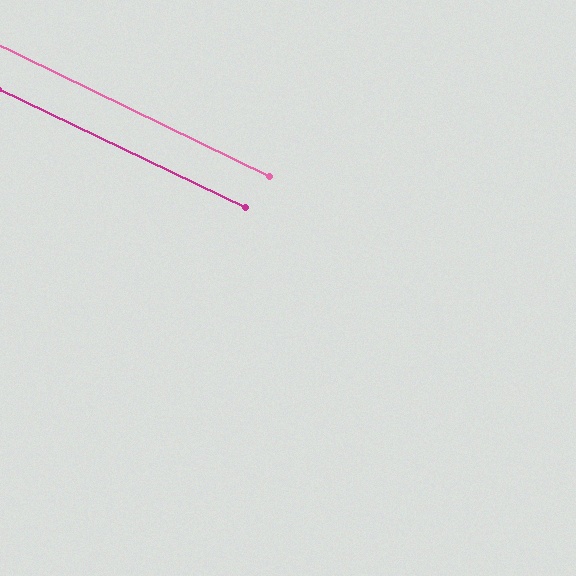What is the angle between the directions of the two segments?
Approximately 0 degrees.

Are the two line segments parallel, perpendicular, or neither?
Parallel — their directions differ by only 0.2°.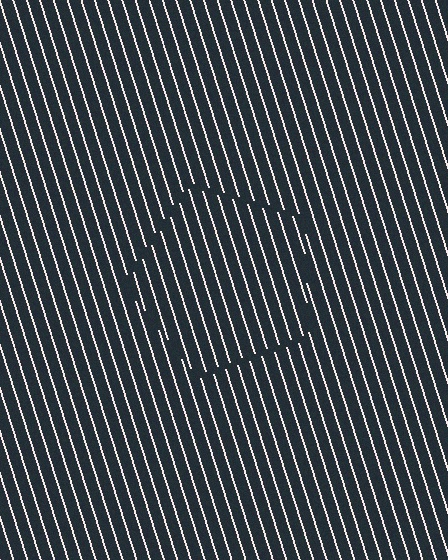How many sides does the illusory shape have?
5 sides — the line-ends trace a pentagon.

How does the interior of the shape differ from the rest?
The interior of the shape contains the same grating, shifted by half a period — the contour is defined by the phase discontinuity where line-ends from the inner and outer gratings abut.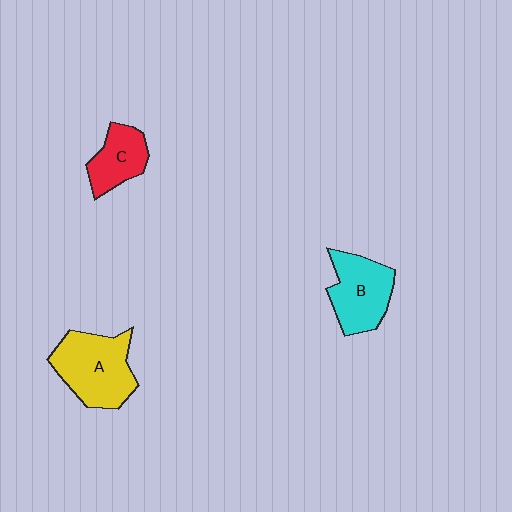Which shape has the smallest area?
Shape C (red).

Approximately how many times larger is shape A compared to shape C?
Approximately 1.7 times.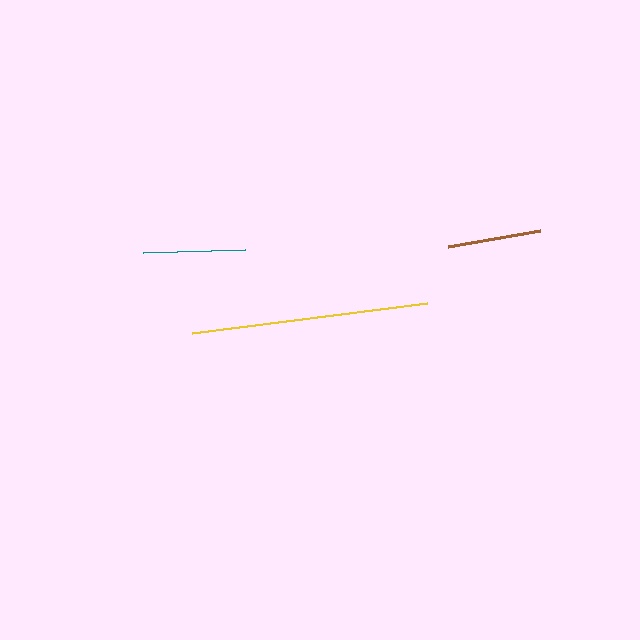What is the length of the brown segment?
The brown segment is approximately 94 pixels long.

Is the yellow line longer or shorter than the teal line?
The yellow line is longer than the teal line.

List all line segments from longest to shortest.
From longest to shortest: yellow, teal, brown.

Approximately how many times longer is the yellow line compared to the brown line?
The yellow line is approximately 2.5 times the length of the brown line.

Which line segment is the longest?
The yellow line is the longest at approximately 237 pixels.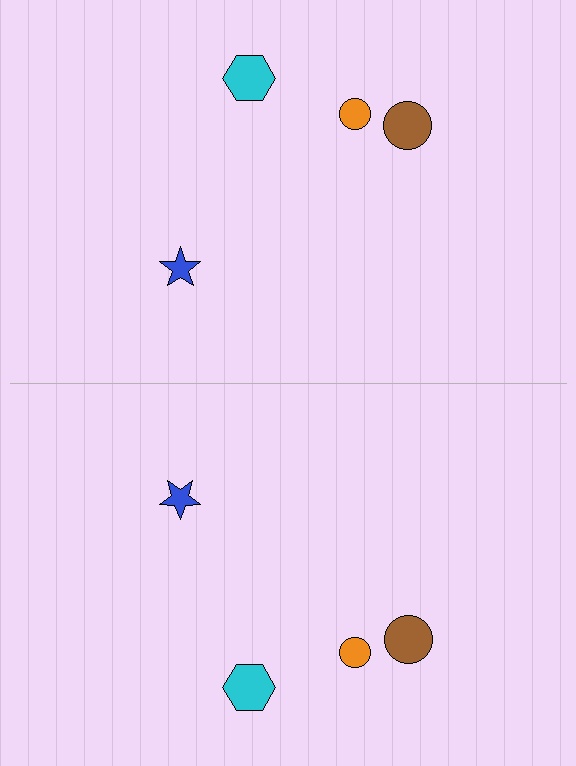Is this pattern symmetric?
Yes, this pattern has bilateral (reflection) symmetry.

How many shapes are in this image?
There are 8 shapes in this image.